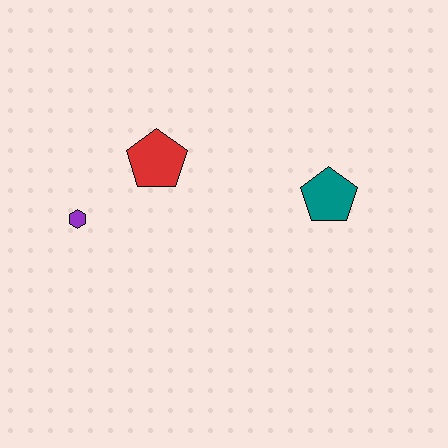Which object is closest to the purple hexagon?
The red pentagon is closest to the purple hexagon.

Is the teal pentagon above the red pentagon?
No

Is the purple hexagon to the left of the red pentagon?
Yes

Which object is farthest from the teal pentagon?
The purple hexagon is farthest from the teal pentagon.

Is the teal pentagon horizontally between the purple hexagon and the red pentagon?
No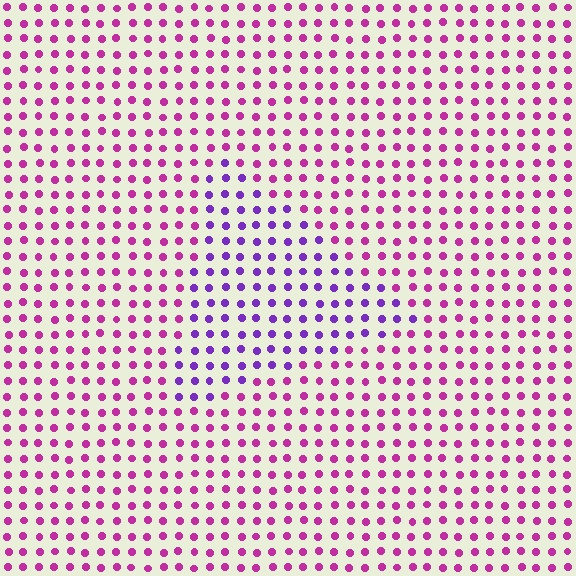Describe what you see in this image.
The image is filled with small magenta elements in a uniform arrangement. A triangle-shaped region is visible where the elements are tinted to a slightly different hue, forming a subtle color boundary.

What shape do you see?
I see a triangle.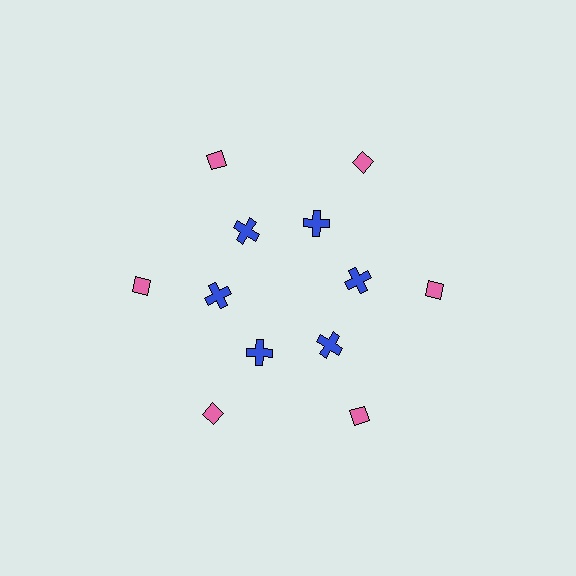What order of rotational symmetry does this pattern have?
This pattern has 6-fold rotational symmetry.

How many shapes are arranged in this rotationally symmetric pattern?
There are 12 shapes, arranged in 6 groups of 2.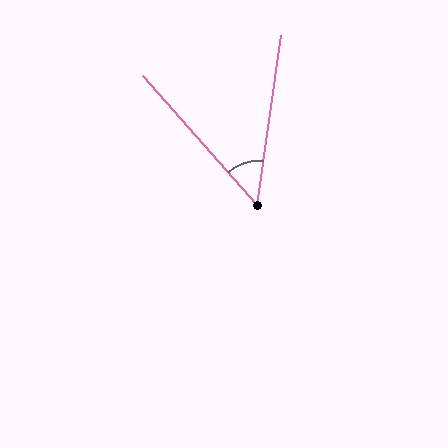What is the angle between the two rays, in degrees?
Approximately 50 degrees.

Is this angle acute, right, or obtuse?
It is acute.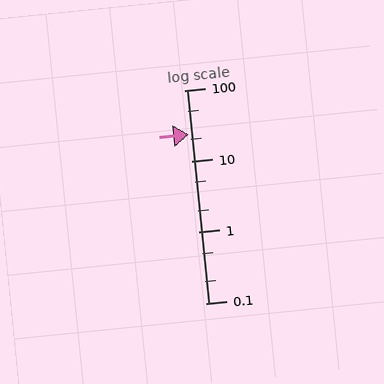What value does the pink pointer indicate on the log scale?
The pointer indicates approximately 24.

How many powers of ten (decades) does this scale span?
The scale spans 3 decades, from 0.1 to 100.